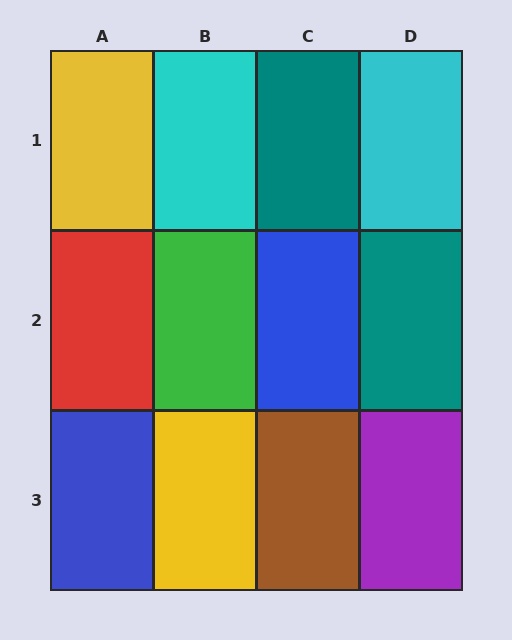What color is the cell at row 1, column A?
Yellow.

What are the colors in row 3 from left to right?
Blue, yellow, brown, purple.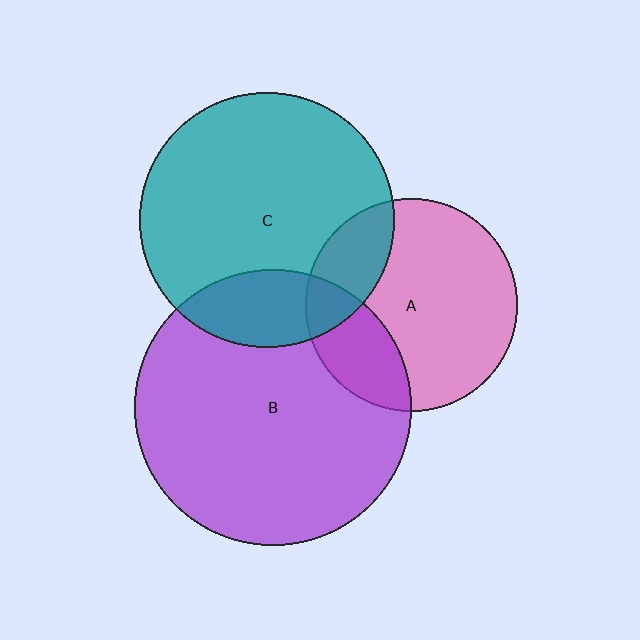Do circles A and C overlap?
Yes.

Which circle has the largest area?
Circle B (purple).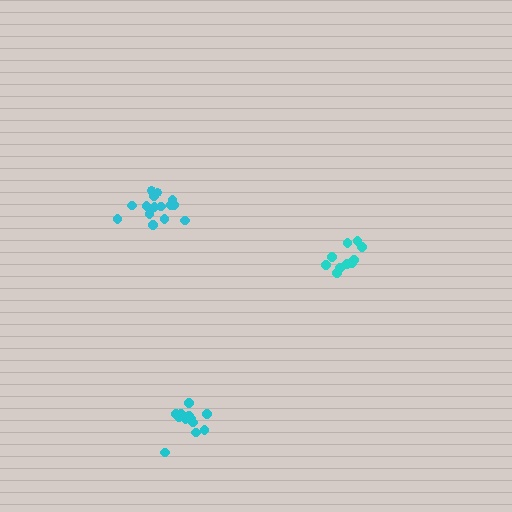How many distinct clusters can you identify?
There are 3 distinct clusters.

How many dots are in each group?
Group 1: 12 dots, Group 2: 10 dots, Group 3: 15 dots (37 total).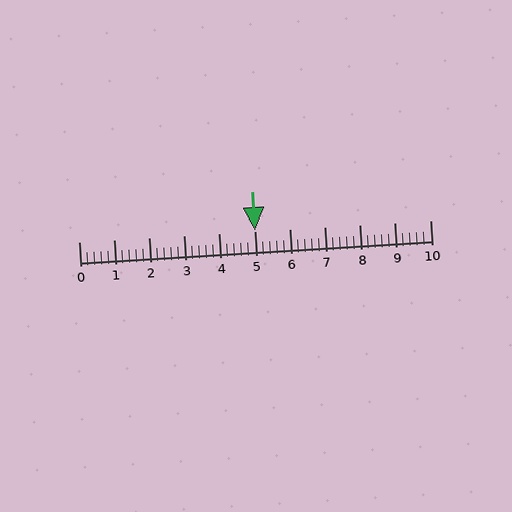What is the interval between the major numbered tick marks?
The major tick marks are spaced 1 units apart.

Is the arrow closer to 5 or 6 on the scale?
The arrow is closer to 5.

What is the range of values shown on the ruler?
The ruler shows values from 0 to 10.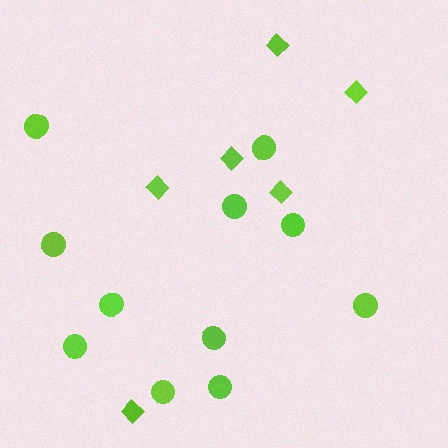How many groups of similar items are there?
There are 2 groups: one group of diamonds (6) and one group of circles (11).